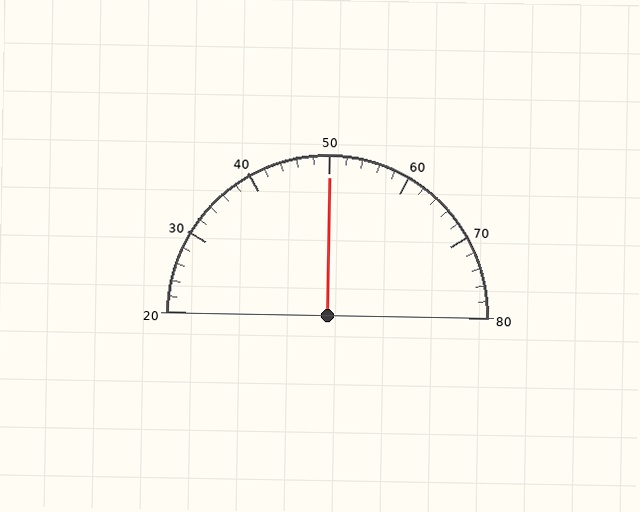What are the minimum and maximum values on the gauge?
The gauge ranges from 20 to 80.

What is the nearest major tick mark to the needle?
The nearest major tick mark is 50.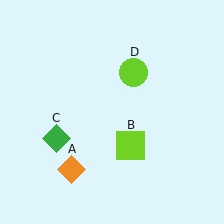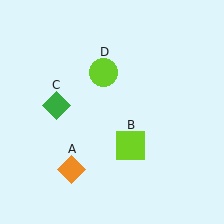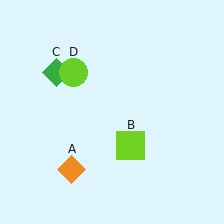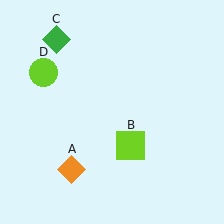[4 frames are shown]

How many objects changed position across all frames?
2 objects changed position: green diamond (object C), lime circle (object D).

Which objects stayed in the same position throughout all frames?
Orange diamond (object A) and lime square (object B) remained stationary.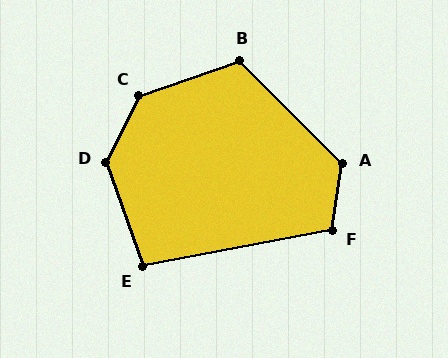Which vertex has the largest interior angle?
C, at approximately 135 degrees.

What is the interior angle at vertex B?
Approximately 116 degrees (obtuse).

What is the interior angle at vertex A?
Approximately 126 degrees (obtuse).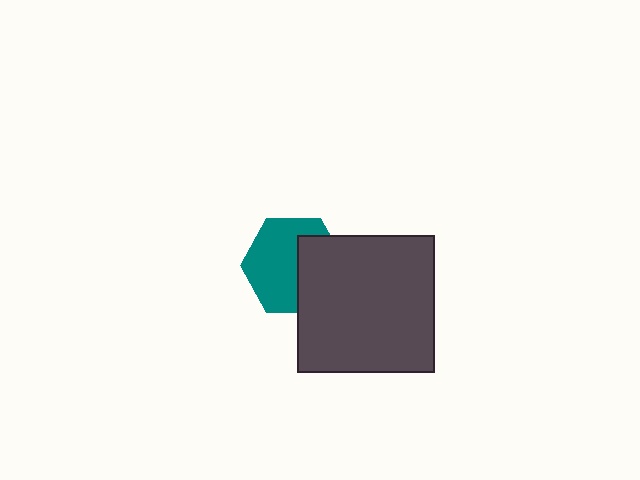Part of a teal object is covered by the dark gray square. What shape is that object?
It is a hexagon.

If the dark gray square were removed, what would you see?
You would see the complete teal hexagon.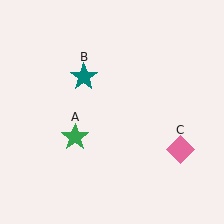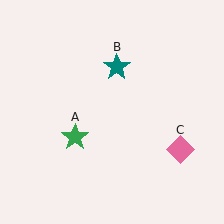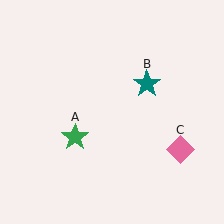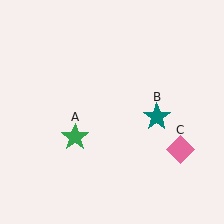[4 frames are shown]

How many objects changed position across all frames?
1 object changed position: teal star (object B).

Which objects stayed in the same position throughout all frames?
Green star (object A) and pink diamond (object C) remained stationary.